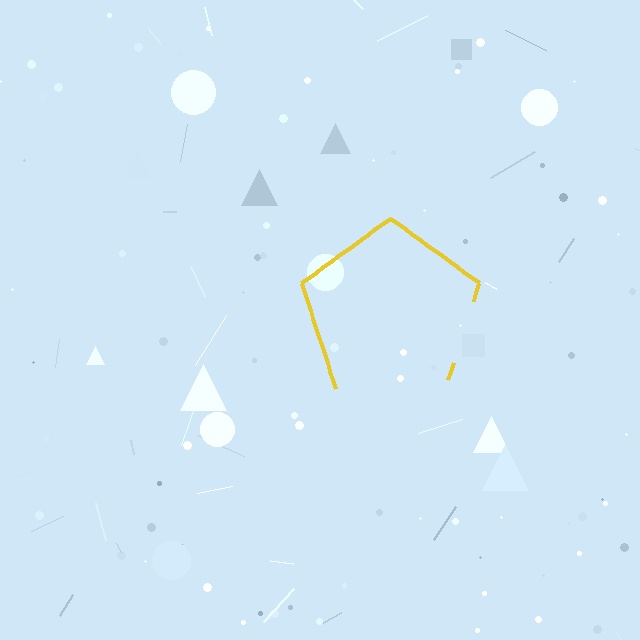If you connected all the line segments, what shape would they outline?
They would outline a pentagon.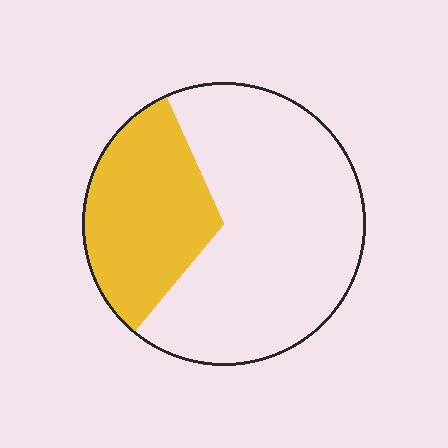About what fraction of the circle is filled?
About one third (1/3).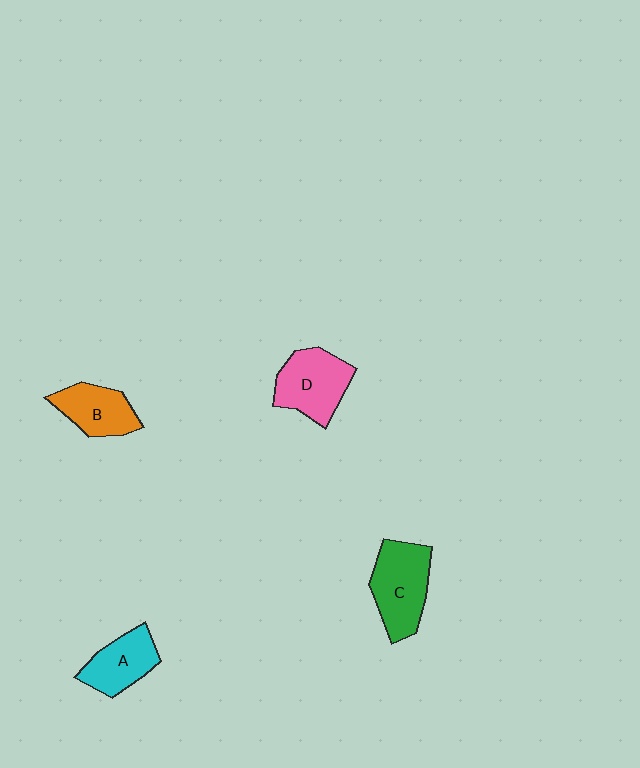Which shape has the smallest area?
Shape B (orange).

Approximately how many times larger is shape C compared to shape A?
Approximately 1.3 times.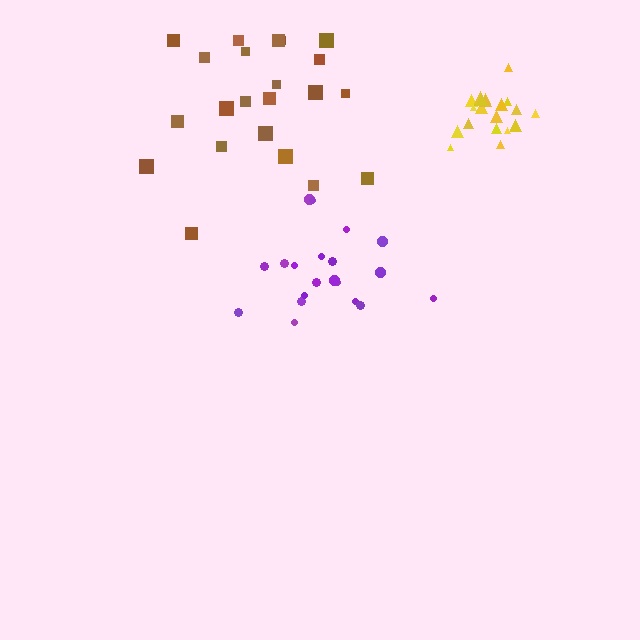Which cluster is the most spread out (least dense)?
Brown.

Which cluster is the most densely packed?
Yellow.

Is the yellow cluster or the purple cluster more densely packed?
Yellow.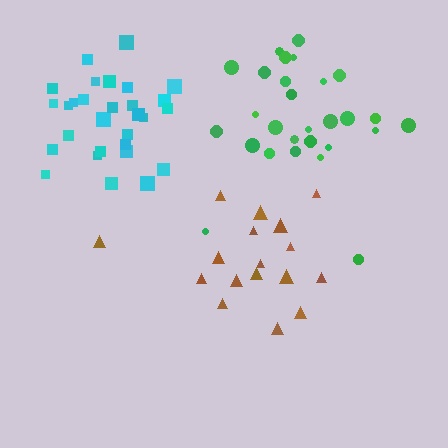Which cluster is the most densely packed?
Cyan.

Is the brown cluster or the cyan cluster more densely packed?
Cyan.